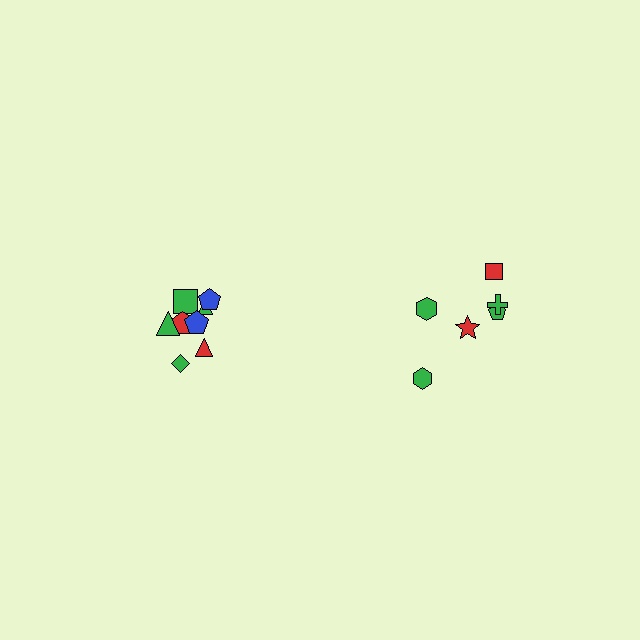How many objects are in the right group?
There are 6 objects.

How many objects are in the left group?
There are 8 objects.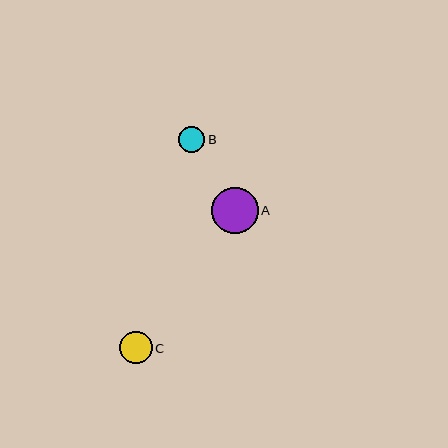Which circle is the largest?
Circle A is the largest with a size of approximately 46 pixels.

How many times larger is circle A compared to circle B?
Circle A is approximately 1.8 times the size of circle B.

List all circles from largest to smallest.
From largest to smallest: A, C, B.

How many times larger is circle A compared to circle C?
Circle A is approximately 1.4 times the size of circle C.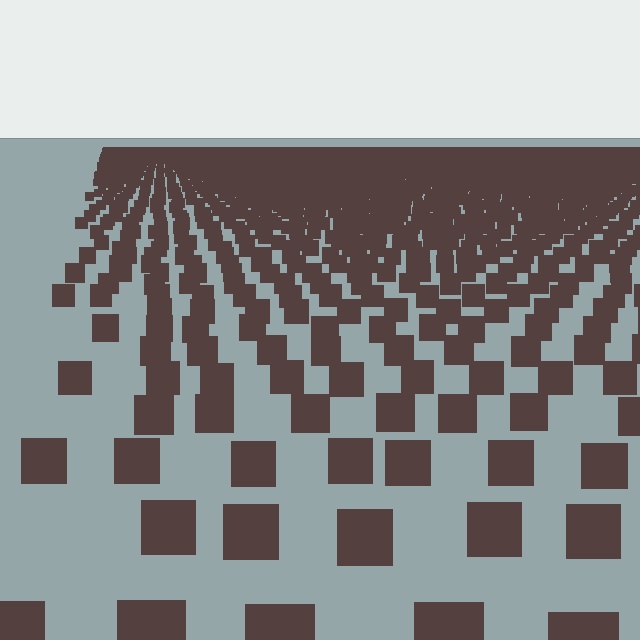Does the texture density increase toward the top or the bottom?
Density increases toward the top.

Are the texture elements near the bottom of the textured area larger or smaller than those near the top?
Larger. Near the bottom, elements are closer to the viewer and appear at a bigger on-screen size.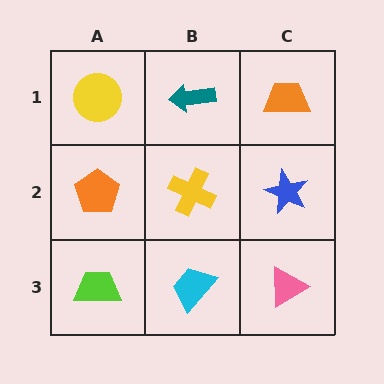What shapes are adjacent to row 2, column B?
A teal arrow (row 1, column B), a cyan trapezoid (row 3, column B), an orange pentagon (row 2, column A), a blue star (row 2, column C).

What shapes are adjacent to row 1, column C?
A blue star (row 2, column C), a teal arrow (row 1, column B).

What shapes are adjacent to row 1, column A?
An orange pentagon (row 2, column A), a teal arrow (row 1, column B).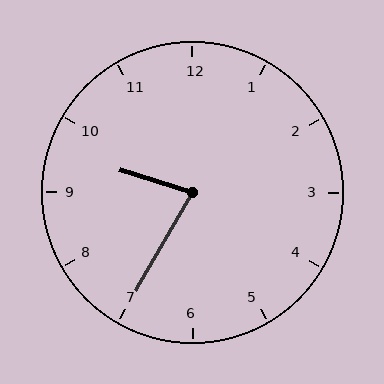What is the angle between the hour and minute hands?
Approximately 78 degrees.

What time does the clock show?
9:35.